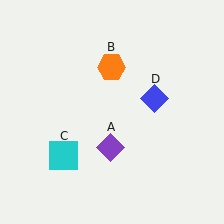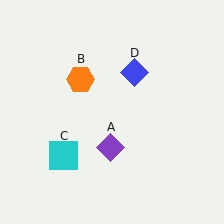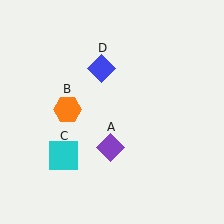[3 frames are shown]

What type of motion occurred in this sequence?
The orange hexagon (object B), blue diamond (object D) rotated counterclockwise around the center of the scene.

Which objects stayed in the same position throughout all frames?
Purple diamond (object A) and cyan square (object C) remained stationary.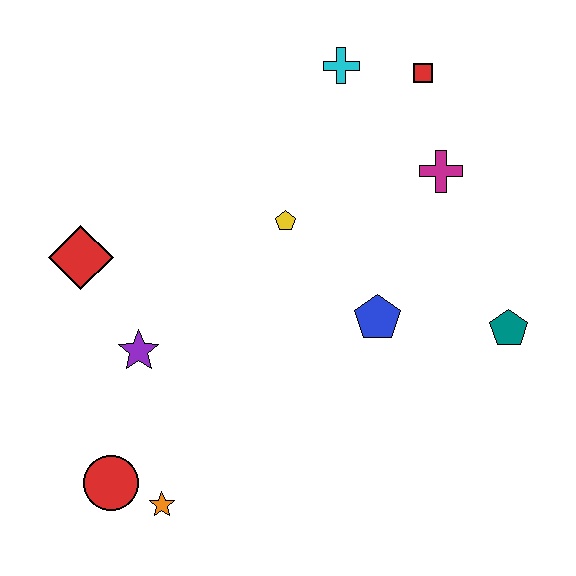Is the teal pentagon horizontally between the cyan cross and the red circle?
No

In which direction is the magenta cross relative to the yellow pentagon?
The magenta cross is to the right of the yellow pentagon.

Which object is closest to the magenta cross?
The red square is closest to the magenta cross.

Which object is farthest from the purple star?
The red square is farthest from the purple star.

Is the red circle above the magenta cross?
No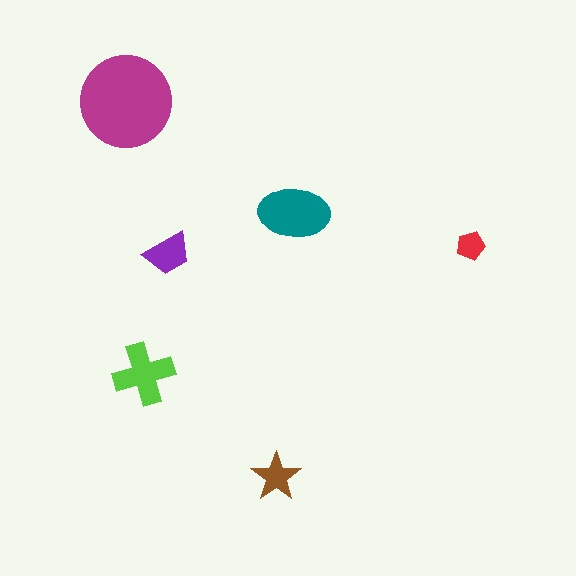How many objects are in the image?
There are 6 objects in the image.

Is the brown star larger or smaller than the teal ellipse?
Smaller.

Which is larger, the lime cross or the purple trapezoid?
The lime cross.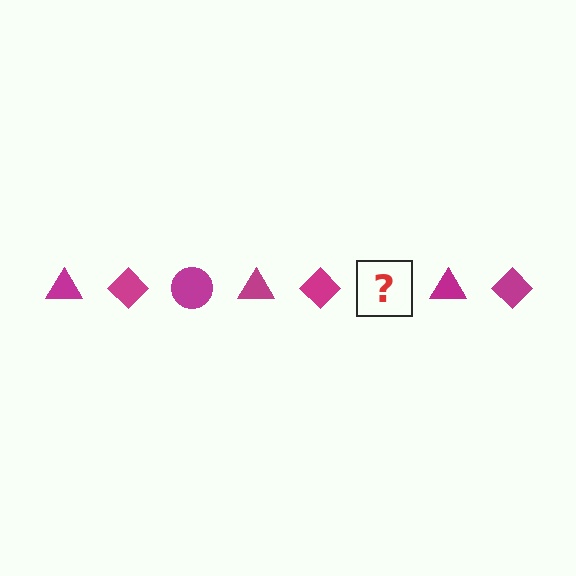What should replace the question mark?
The question mark should be replaced with a magenta circle.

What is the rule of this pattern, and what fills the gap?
The rule is that the pattern cycles through triangle, diamond, circle shapes in magenta. The gap should be filled with a magenta circle.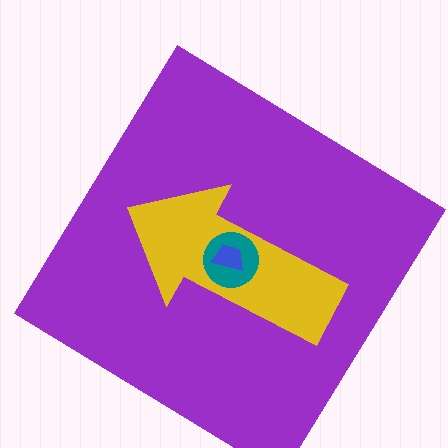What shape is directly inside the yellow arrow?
The teal circle.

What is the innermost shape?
The blue trapezoid.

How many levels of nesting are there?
4.